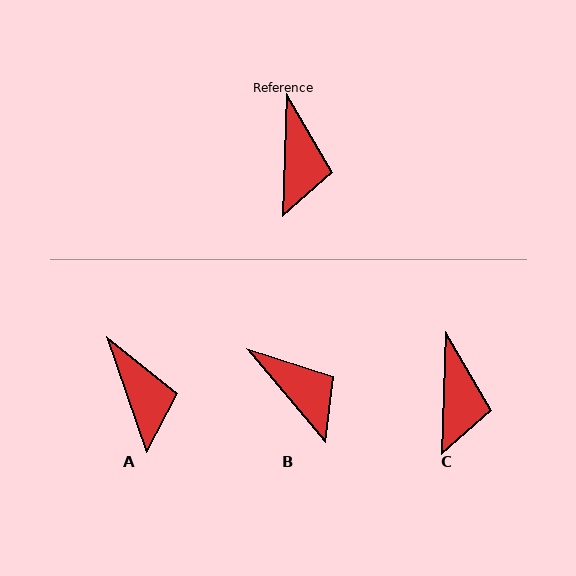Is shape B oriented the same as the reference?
No, it is off by about 42 degrees.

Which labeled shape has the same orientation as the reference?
C.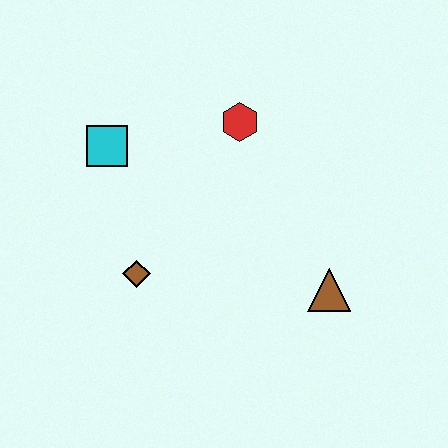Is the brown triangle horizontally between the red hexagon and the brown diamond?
No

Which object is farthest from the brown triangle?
The cyan square is farthest from the brown triangle.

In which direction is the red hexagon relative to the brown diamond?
The red hexagon is above the brown diamond.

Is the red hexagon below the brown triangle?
No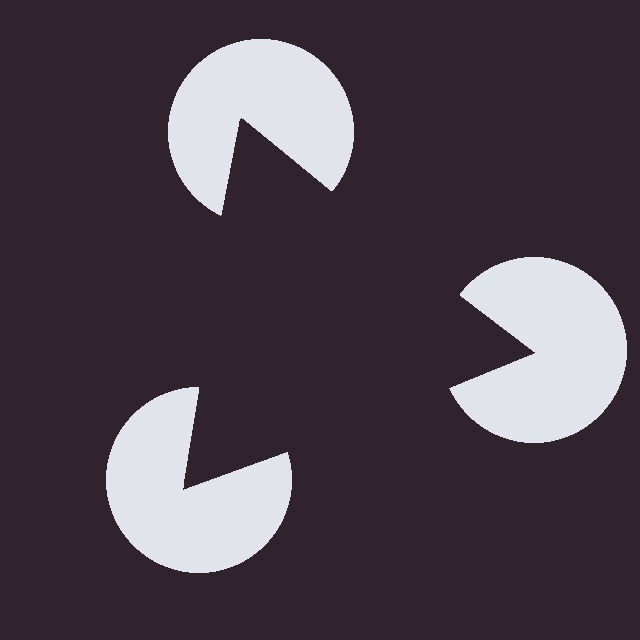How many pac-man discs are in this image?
There are 3 — one at each vertex of the illusory triangle.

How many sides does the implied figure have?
3 sides.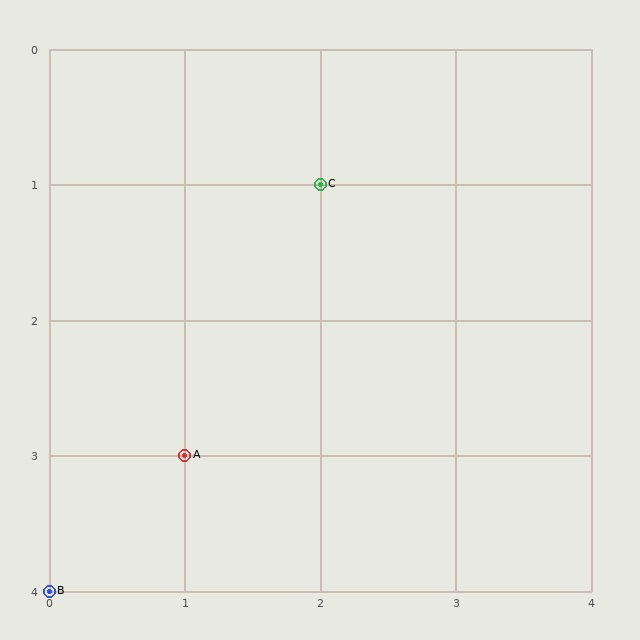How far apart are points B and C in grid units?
Points B and C are 2 columns and 3 rows apart (about 3.6 grid units diagonally).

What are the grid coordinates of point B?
Point B is at grid coordinates (0, 4).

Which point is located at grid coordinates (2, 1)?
Point C is at (2, 1).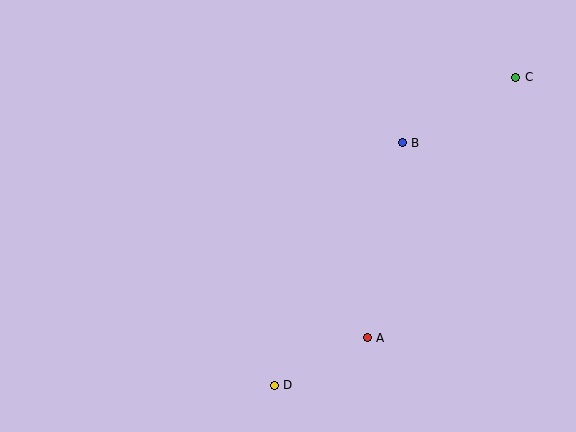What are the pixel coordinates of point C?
Point C is at (516, 77).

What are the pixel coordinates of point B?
Point B is at (402, 143).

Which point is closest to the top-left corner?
Point B is closest to the top-left corner.